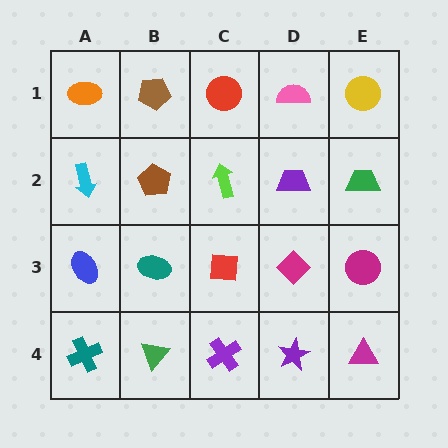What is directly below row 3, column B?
A green triangle.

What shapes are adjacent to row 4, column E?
A magenta circle (row 3, column E), a purple star (row 4, column D).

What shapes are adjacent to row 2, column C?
A red circle (row 1, column C), a red square (row 3, column C), a brown pentagon (row 2, column B), a purple trapezoid (row 2, column D).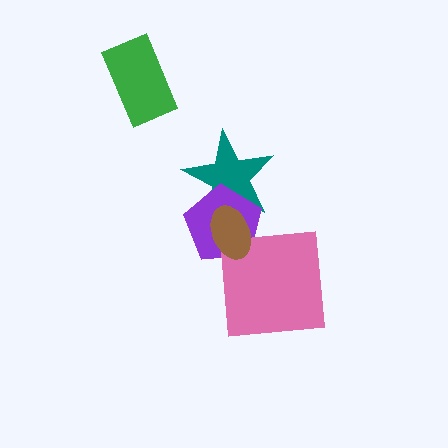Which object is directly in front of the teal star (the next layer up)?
The purple pentagon is directly in front of the teal star.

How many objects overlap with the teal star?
2 objects overlap with the teal star.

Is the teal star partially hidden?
Yes, it is partially covered by another shape.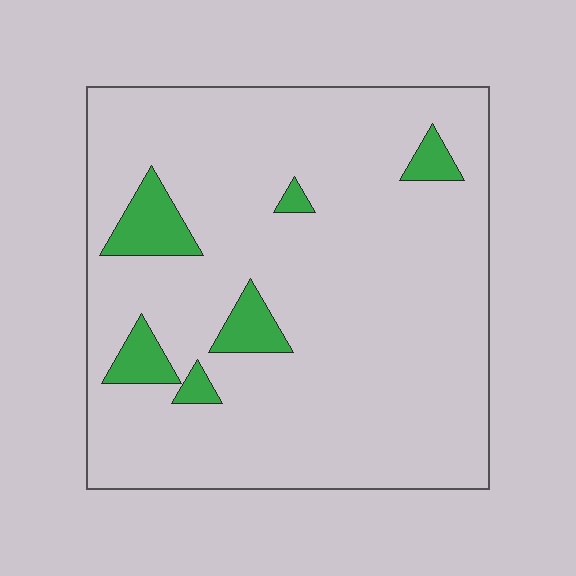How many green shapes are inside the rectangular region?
6.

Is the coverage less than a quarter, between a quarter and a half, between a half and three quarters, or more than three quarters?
Less than a quarter.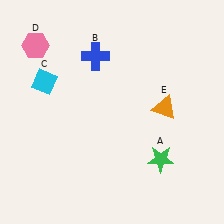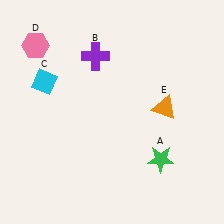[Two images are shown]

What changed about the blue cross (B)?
In Image 1, B is blue. In Image 2, it changed to purple.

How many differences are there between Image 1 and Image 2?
There is 1 difference between the two images.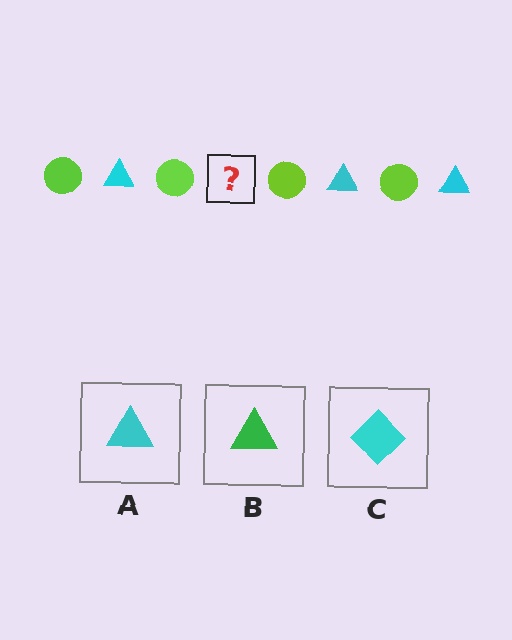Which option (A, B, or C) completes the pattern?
A.